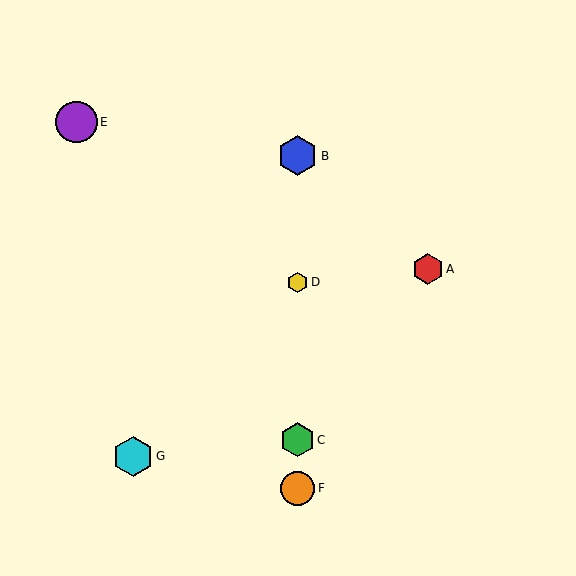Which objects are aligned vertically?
Objects B, C, D, F are aligned vertically.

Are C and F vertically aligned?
Yes, both are at x≈298.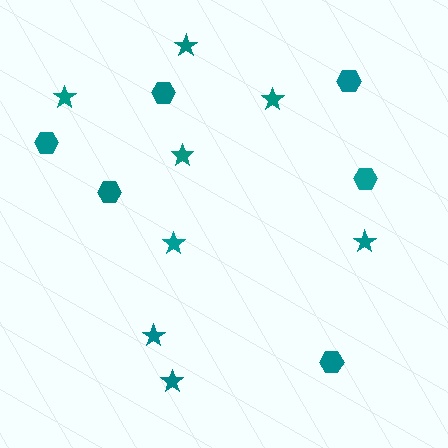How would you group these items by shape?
There are 2 groups: one group of hexagons (6) and one group of stars (8).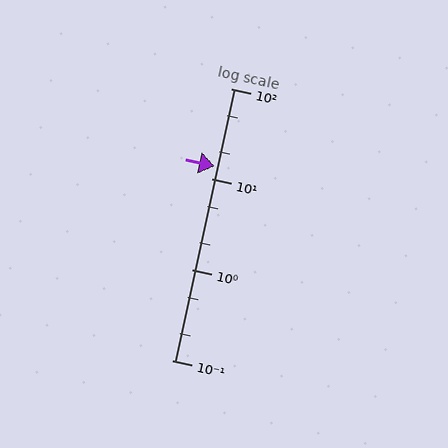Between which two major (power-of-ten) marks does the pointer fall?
The pointer is between 10 and 100.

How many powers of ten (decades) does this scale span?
The scale spans 3 decades, from 0.1 to 100.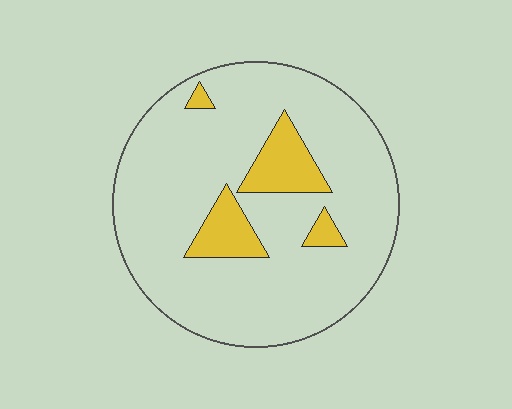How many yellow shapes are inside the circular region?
4.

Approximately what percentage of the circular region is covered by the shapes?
Approximately 15%.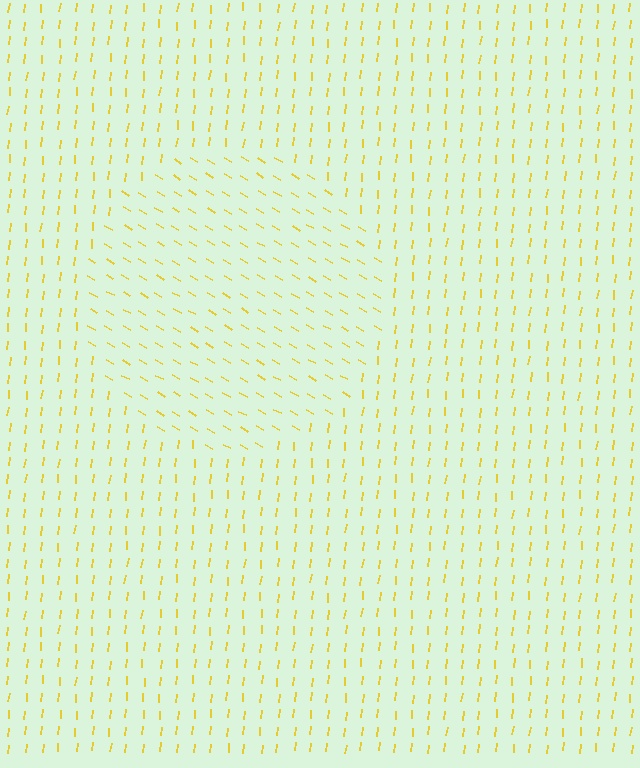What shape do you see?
I see a circle.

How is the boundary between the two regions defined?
The boundary is defined purely by a change in line orientation (approximately 66 degrees difference). All lines are the same color and thickness.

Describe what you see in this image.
The image is filled with small yellow line segments. A circle region in the image has lines oriented differently from the surrounding lines, creating a visible texture boundary.